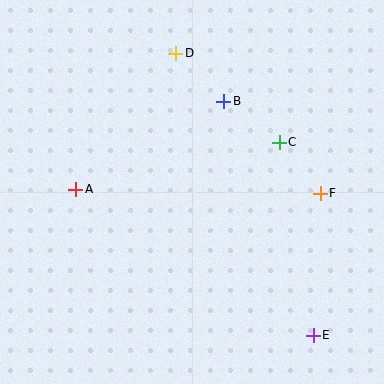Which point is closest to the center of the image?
Point B at (224, 101) is closest to the center.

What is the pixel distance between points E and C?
The distance between E and C is 196 pixels.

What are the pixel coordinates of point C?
Point C is at (279, 142).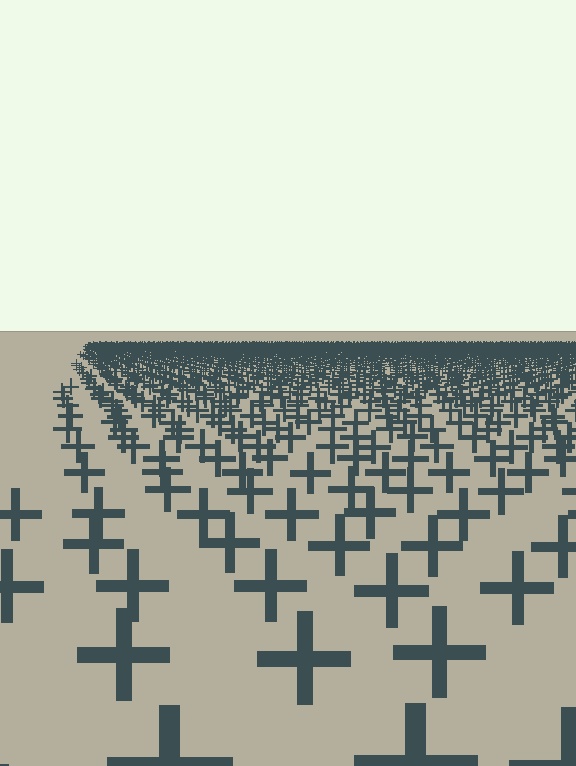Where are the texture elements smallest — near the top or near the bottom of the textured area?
Near the top.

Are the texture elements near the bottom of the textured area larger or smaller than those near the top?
Larger. Near the bottom, elements are closer to the viewer and appear at a bigger on-screen size.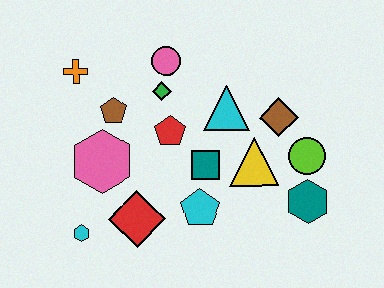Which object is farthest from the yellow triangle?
The orange cross is farthest from the yellow triangle.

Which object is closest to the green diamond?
The pink circle is closest to the green diamond.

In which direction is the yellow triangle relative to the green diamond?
The yellow triangle is to the right of the green diamond.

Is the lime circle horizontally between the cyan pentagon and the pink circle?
No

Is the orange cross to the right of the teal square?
No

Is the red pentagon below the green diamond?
Yes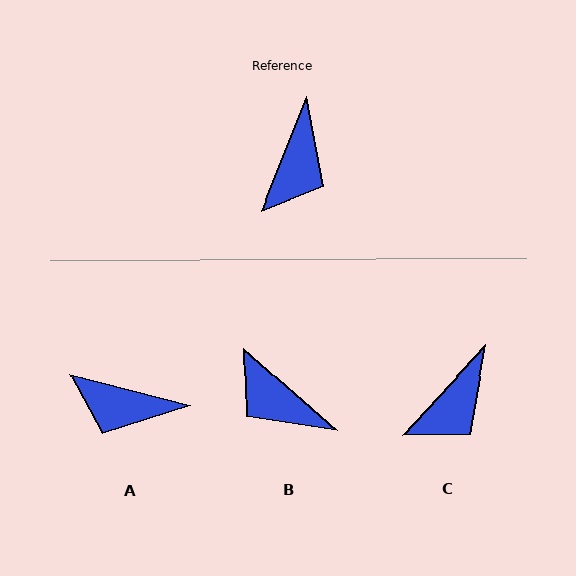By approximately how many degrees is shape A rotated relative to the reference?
Approximately 83 degrees clockwise.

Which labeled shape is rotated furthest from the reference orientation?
B, about 110 degrees away.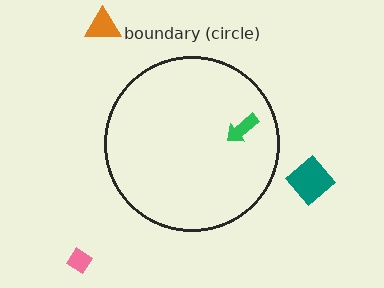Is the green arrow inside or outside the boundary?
Inside.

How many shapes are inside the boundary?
1 inside, 3 outside.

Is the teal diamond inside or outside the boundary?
Outside.